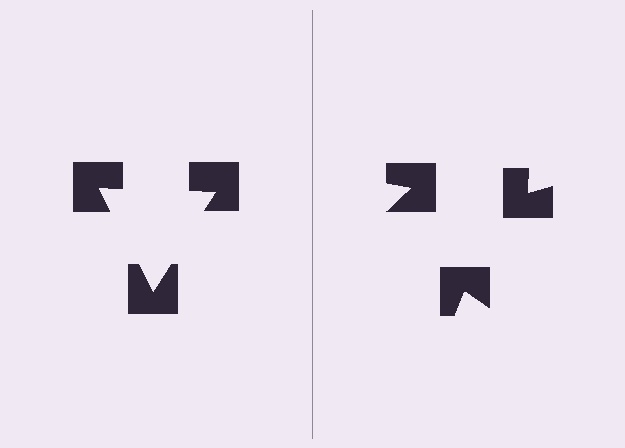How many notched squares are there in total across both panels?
6 — 3 on each side.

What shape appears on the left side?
An illusory triangle.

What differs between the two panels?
The notched squares are positioned identically on both sides; only the wedge orientations differ. On the left they align to a triangle; on the right they are misaligned.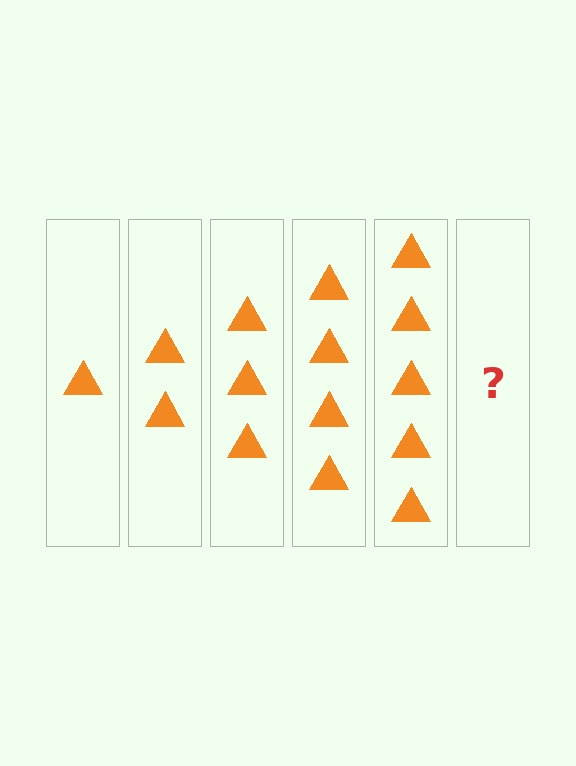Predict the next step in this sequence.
The next step is 6 triangles.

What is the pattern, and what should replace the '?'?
The pattern is that each step adds one more triangle. The '?' should be 6 triangles.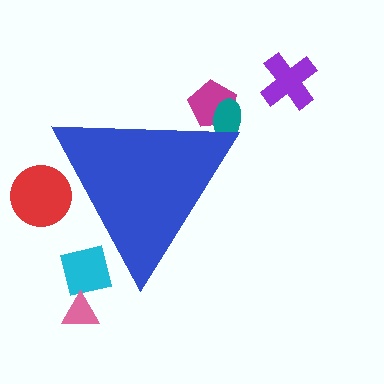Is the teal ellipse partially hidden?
Yes, the teal ellipse is partially hidden behind the blue triangle.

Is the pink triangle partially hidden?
No, the pink triangle is fully visible.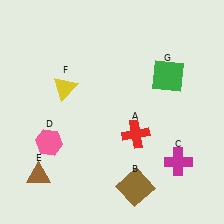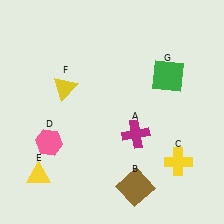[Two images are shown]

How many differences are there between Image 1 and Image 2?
There are 3 differences between the two images.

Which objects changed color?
A changed from red to magenta. C changed from magenta to yellow. E changed from brown to yellow.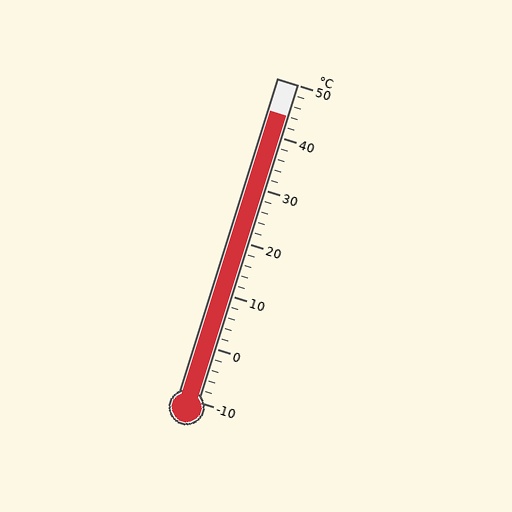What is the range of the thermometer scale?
The thermometer scale ranges from -10°C to 50°C.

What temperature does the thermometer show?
The thermometer shows approximately 44°C.